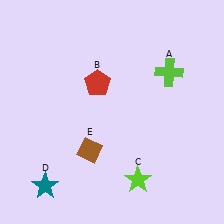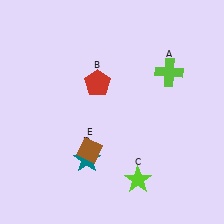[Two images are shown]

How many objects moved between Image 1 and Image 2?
1 object moved between the two images.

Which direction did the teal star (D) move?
The teal star (D) moved right.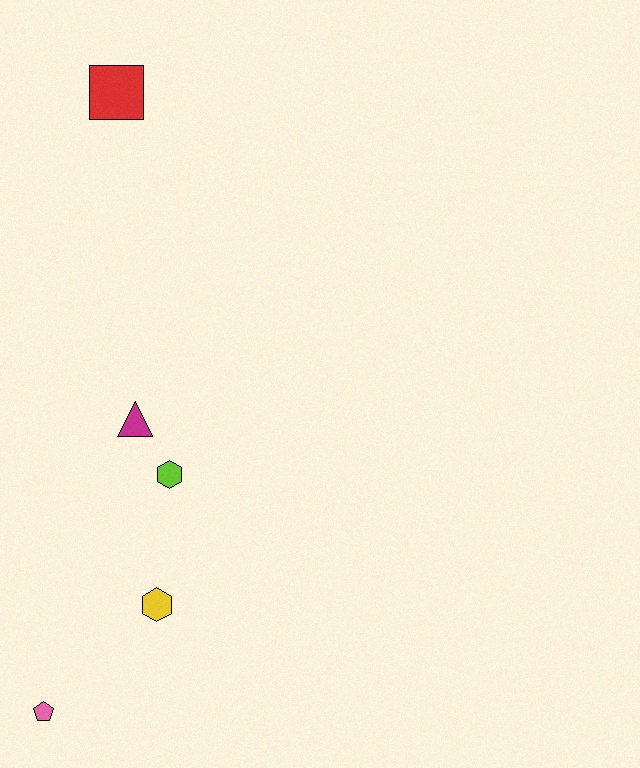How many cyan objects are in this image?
There are no cyan objects.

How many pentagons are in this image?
There is 1 pentagon.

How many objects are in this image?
There are 5 objects.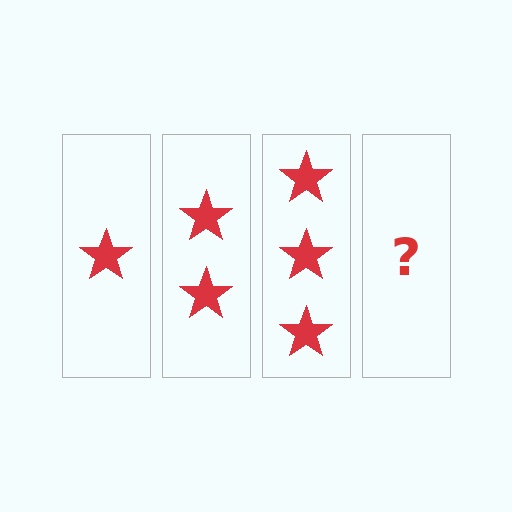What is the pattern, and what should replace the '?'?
The pattern is that each step adds one more star. The '?' should be 4 stars.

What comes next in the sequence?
The next element should be 4 stars.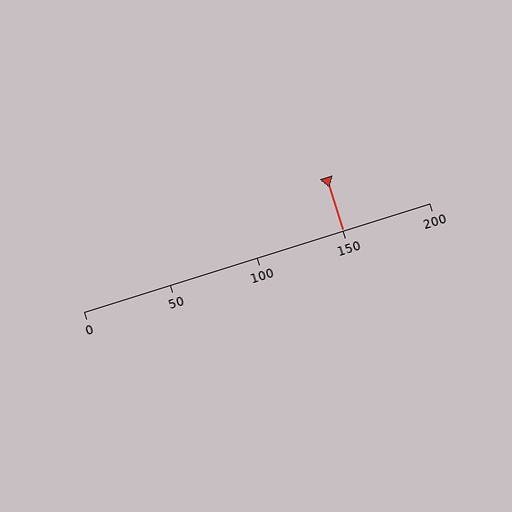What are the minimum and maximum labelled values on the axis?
The axis runs from 0 to 200.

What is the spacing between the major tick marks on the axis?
The major ticks are spaced 50 apart.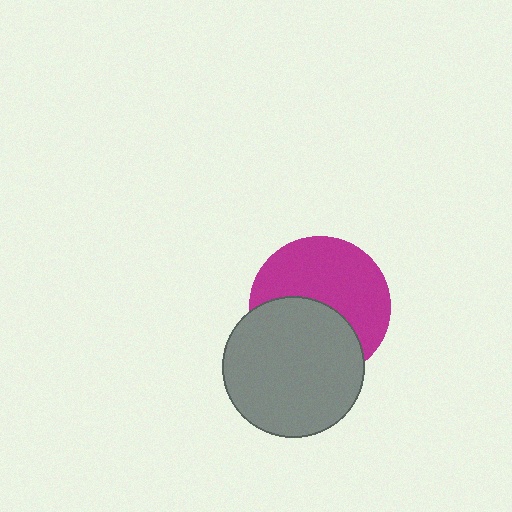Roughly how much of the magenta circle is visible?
About half of it is visible (roughly 57%).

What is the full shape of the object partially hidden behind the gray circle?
The partially hidden object is a magenta circle.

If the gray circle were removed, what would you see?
You would see the complete magenta circle.